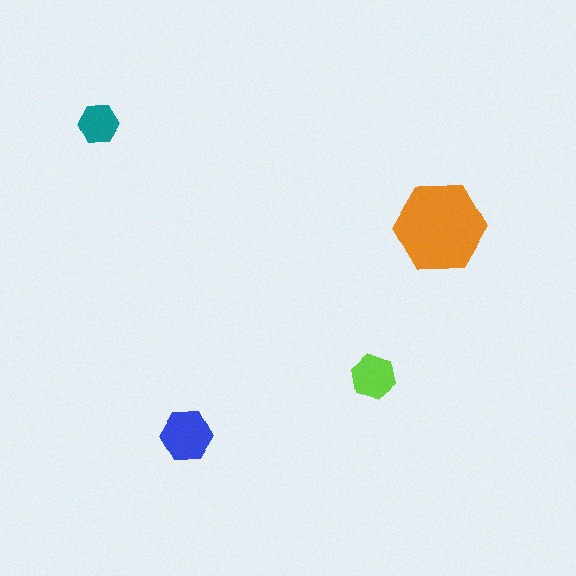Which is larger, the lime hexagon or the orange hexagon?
The orange one.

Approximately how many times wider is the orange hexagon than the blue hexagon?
About 2 times wider.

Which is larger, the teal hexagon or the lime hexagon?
The lime one.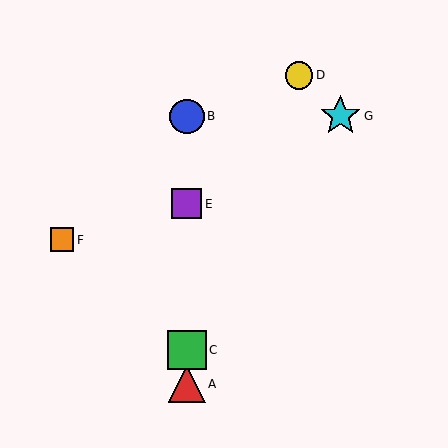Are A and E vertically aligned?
Yes, both are at x≈187.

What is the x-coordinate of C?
Object C is at x≈187.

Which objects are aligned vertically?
Objects A, B, C, E are aligned vertically.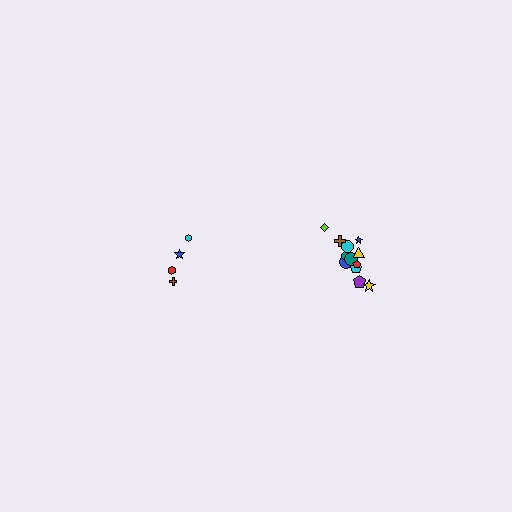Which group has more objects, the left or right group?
The right group.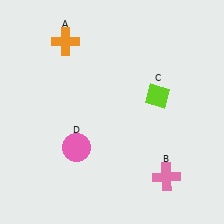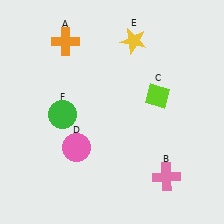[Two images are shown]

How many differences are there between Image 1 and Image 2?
There are 2 differences between the two images.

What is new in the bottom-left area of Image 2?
A green circle (F) was added in the bottom-left area of Image 2.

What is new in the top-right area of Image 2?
A yellow star (E) was added in the top-right area of Image 2.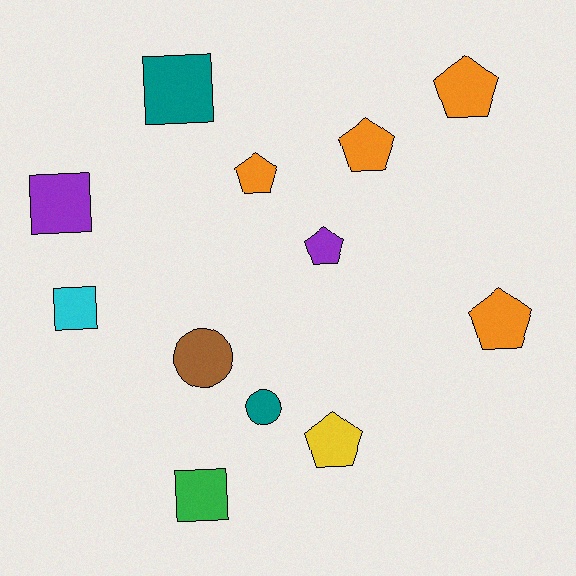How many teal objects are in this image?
There are 2 teal objects.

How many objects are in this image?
There are 12 objects.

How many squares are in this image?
There are 4 squares.